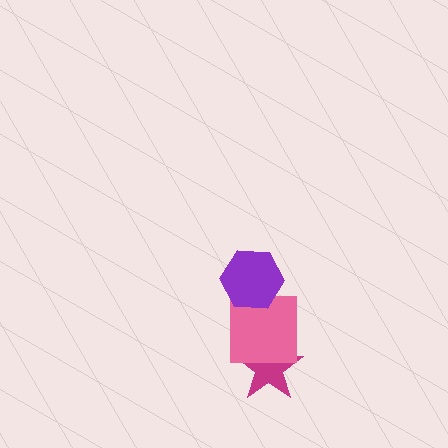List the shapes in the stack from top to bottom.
From top to bottom: the purple hexagon, the pink square, the magenta star.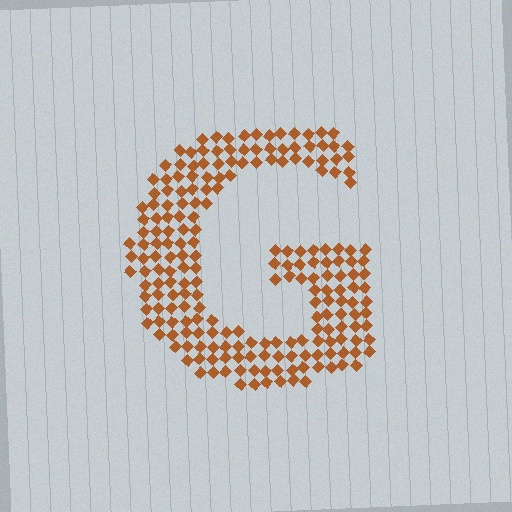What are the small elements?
The small elements are diamonds.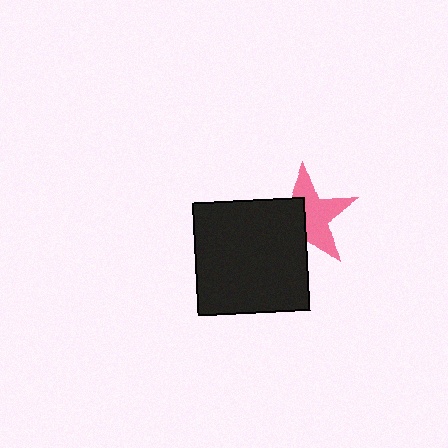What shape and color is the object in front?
The object in front is a black square.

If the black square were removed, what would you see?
You would see the complete pink star.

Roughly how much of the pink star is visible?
About half of it is visible (roughly 57%).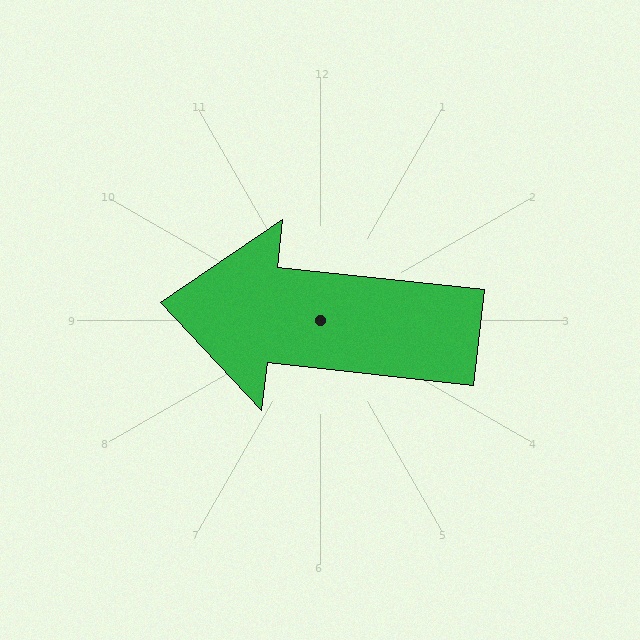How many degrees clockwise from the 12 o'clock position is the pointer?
Approximately 276 degrees.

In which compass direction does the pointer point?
West.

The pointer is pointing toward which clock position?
Roughly 9 o'clock.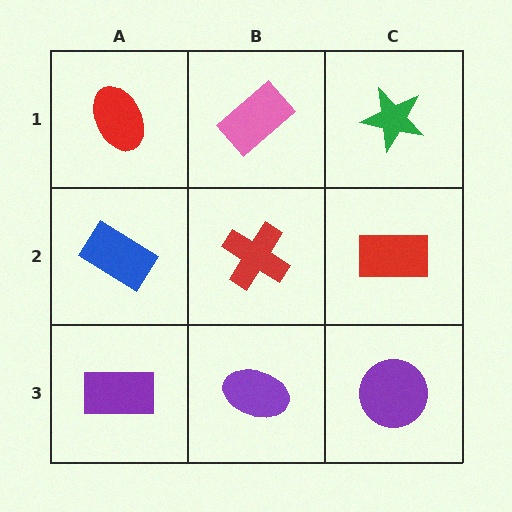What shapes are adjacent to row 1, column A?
A blue rectangle (row 2, column A), a pink rectangle (row 1, column B).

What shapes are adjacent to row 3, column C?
A red rectangle (row 2, column C), a purple ellipse (row 3, column B).